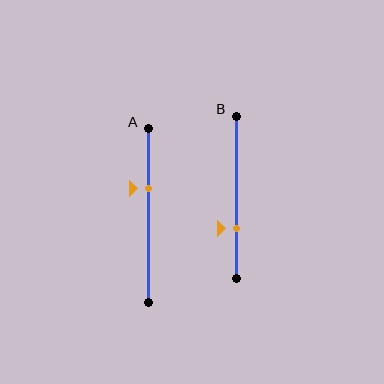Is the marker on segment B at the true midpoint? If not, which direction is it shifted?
No, the marker on segment B is shifted downward by about 19% of the segment length.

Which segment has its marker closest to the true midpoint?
Segment A has its marker closest to the true midpoint.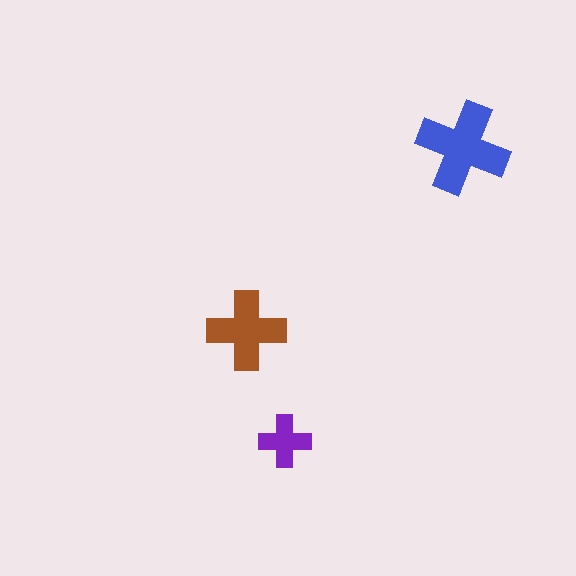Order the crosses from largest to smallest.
the blue one, the brown one, the purple one.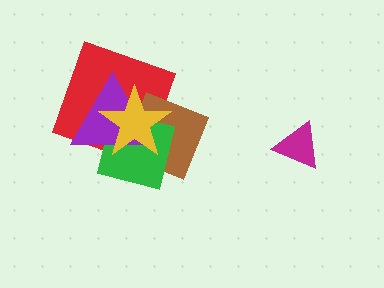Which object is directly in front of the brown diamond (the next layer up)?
The green square is directly in front of the brown diamond.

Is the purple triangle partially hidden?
Yes, it is partially covered by another shape.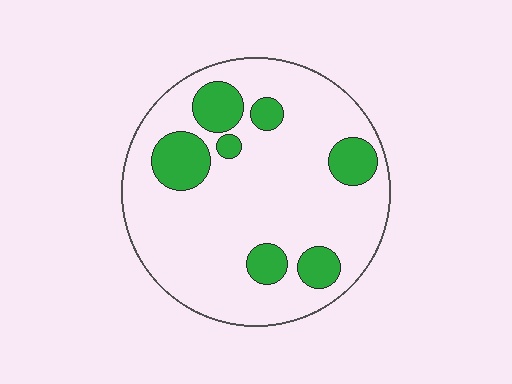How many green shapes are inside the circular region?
7.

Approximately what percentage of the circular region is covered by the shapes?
Approximately 20%.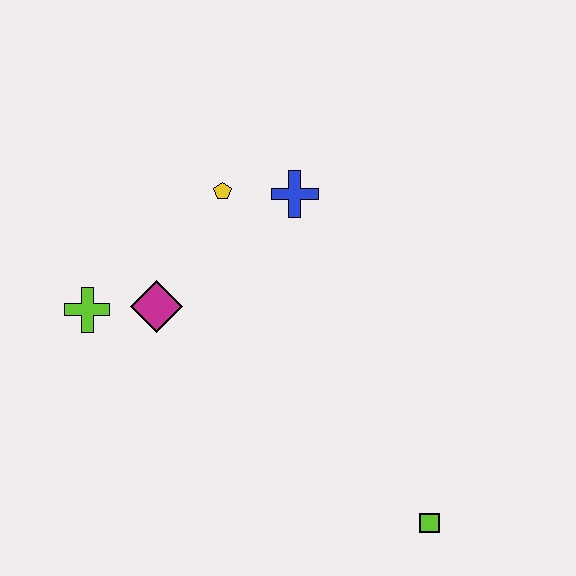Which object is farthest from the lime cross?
The lime square is farthest from the lime cross.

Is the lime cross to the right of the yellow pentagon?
No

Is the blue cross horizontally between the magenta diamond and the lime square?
Yes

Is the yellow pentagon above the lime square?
Yes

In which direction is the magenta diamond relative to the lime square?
The magenta diamond is to the left of the lime square.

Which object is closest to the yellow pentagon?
The blue cross is closest to the yellow pentagon.